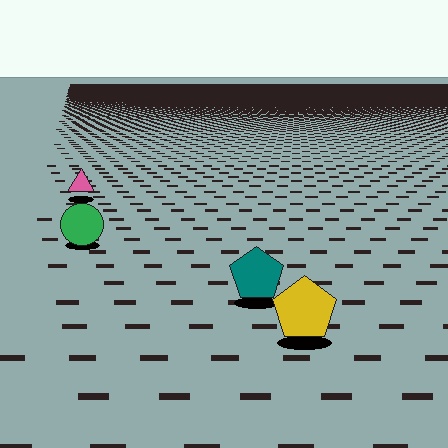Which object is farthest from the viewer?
The pink triangle is farthest from the viewer. It appears smaller and the ground texture around it is denser.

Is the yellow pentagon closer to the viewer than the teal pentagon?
Yes. The yellow pentagon is closer — you can tell from the texture gradient: the ground texture is coarser near it.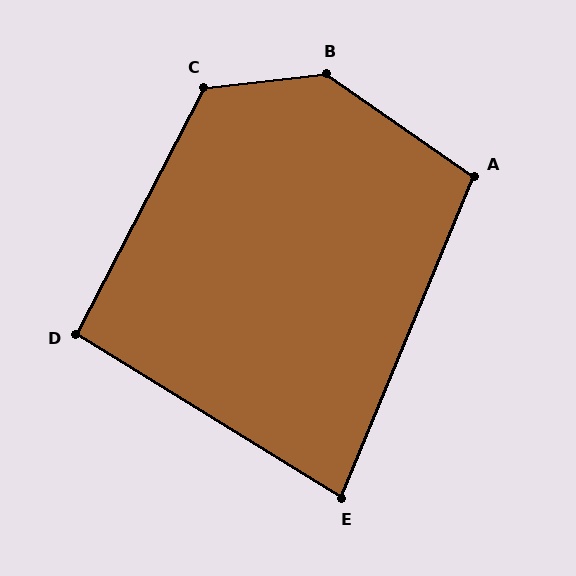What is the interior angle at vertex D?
Approximately 94 degrees (approximately right).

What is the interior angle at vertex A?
Approximately 102 degrees (obtuse).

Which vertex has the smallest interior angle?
E, at approximately 81 degrees.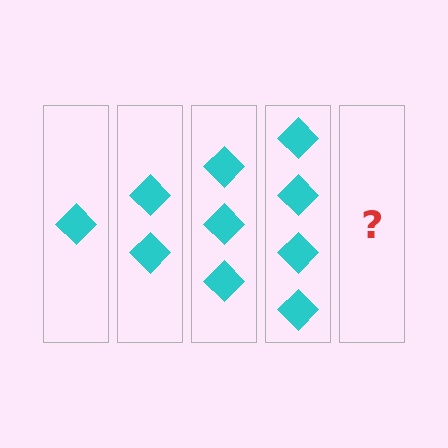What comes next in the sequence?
The next element should be 5 diamonds.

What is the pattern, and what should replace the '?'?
The pattern is that each step adds one more diamond. The '?' should be 5 diamonds.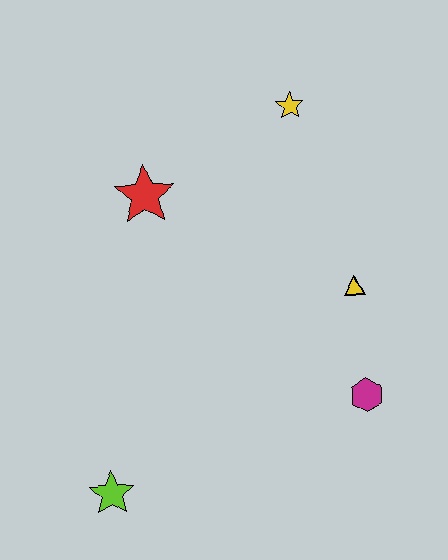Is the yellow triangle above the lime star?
Yes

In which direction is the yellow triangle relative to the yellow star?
The yellow triangle is below the yellow star.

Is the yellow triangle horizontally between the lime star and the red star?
No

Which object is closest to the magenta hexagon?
The yellow triangle is closest to the magenta hexagon.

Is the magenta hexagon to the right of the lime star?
Yes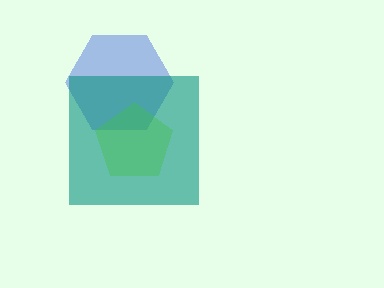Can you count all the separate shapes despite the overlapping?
Yes, there are 3 separate shapes.